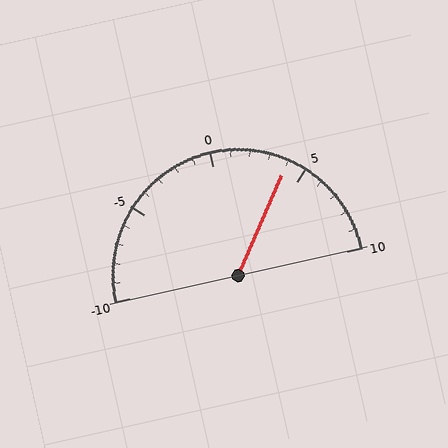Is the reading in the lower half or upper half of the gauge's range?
The reading is in the upper half of the range (-10 to 10).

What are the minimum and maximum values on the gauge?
The gauge ranges from -10 to 10.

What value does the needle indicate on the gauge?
The needle indicates approximately 4.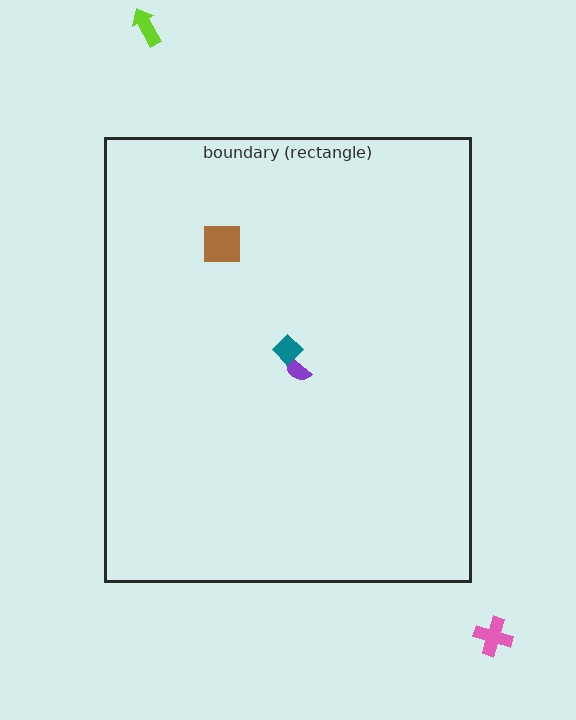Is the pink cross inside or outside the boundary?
Outside.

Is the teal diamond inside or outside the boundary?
Inside.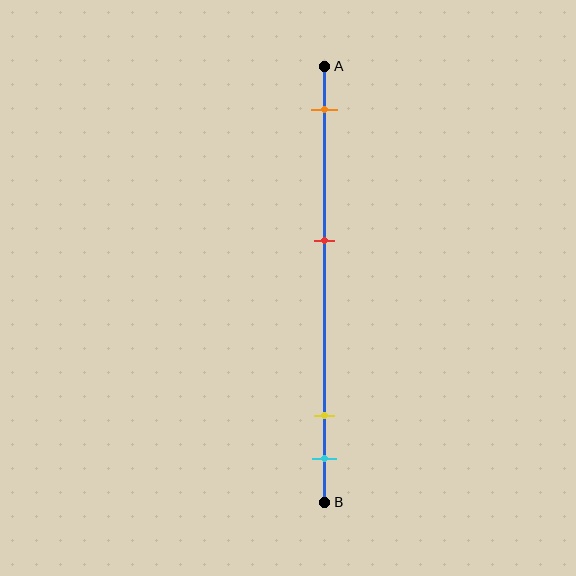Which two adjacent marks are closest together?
The yellow and cyan marks are the closest adjacent pair.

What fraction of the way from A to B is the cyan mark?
The cyan mark is approximately 90% (0.9) of the way from A to B.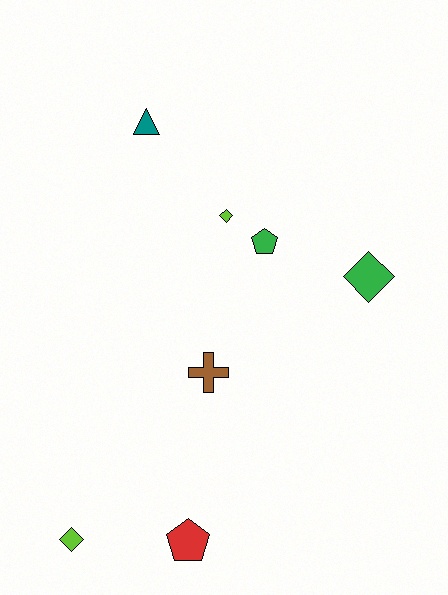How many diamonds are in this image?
There are 3 diamonds.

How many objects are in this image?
There are 7 objects.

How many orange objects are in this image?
There are no orange objects.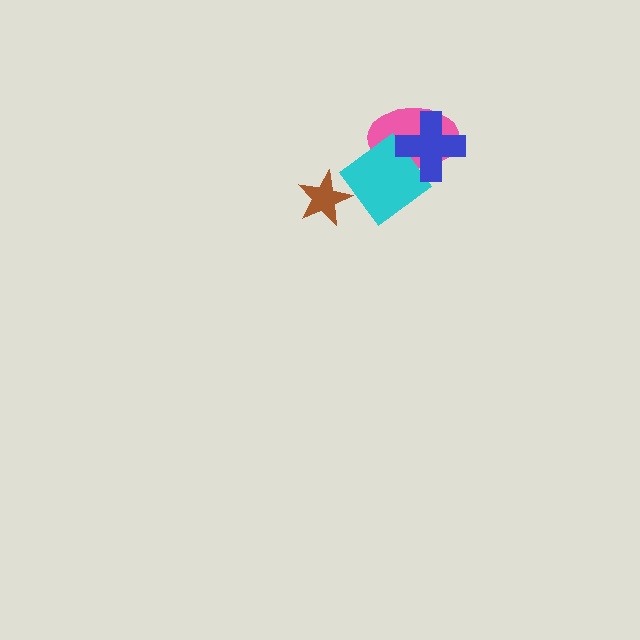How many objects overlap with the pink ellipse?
2 objects overlap with the pink ellipse.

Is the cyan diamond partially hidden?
Yes, it is partially covered by another shape.